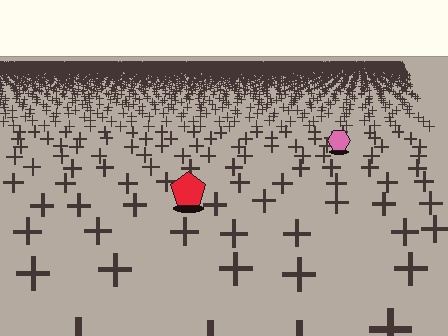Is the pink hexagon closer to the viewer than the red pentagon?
No. The red pentagon is closer — you can tell from the texture gradient: the ground texture is coarser near it.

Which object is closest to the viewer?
The red pentagon is closest. The texture marks near it are larger and more spread out.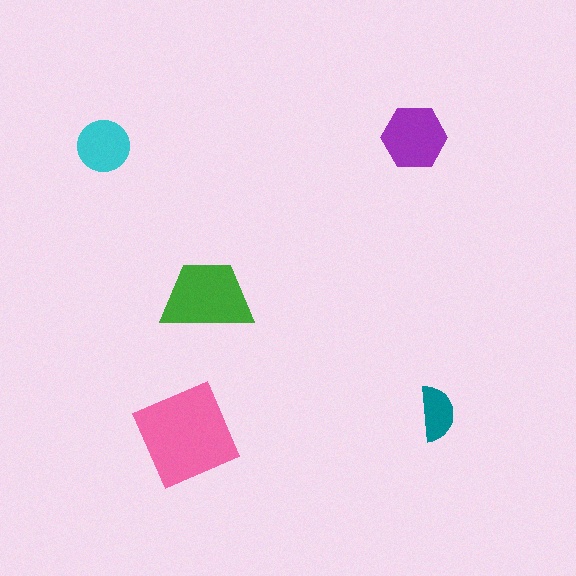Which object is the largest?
The pink square.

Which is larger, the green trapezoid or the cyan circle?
The green trapezoid.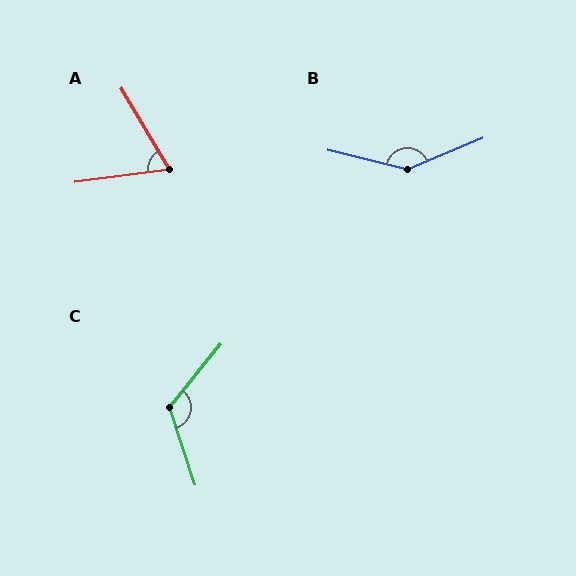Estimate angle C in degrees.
Approximately 123 degrees.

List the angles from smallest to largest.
A (67°), C (123°), B (144°).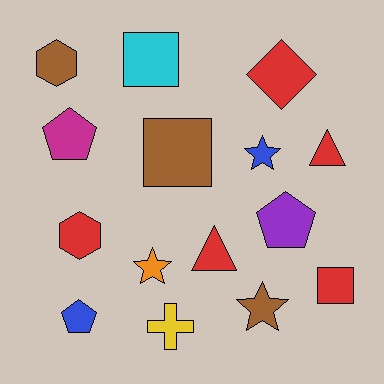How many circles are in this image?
There are no circles.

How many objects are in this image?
There are 15 objects.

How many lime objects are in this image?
There are no lime objects.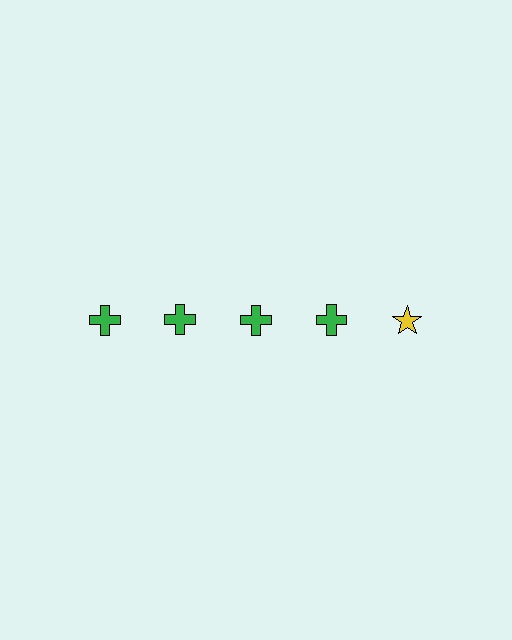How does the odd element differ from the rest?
It differs in both color (yellow instead of green) and shape (star instead of cross).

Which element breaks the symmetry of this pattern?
The yellow star in the top row, rightmost column breaks the symmetry. All other shapes are green crosses.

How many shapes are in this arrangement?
There are 5 shapes arranged in a grid pattern.